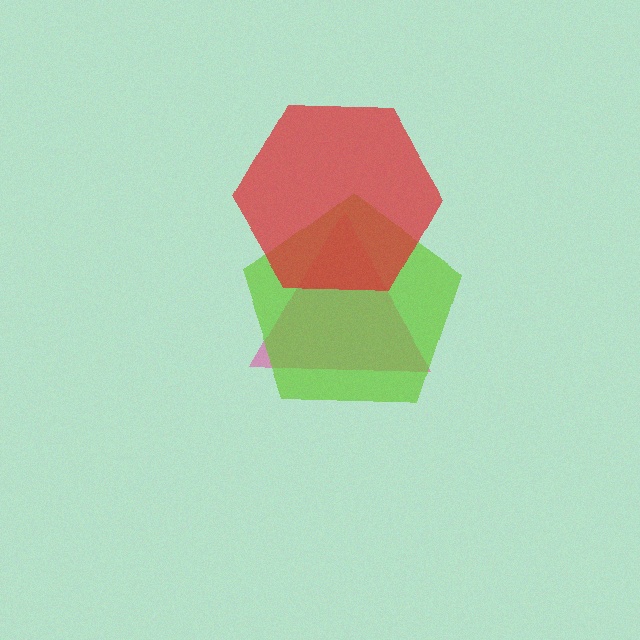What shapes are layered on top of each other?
The layered shapes are: a pink triangle, a lime pentagon, a red hexagon.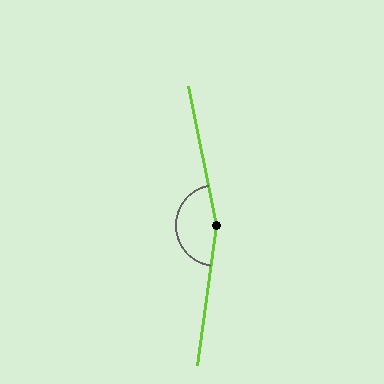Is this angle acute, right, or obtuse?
It is obtuse.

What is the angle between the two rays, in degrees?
Approximately 161 degrees.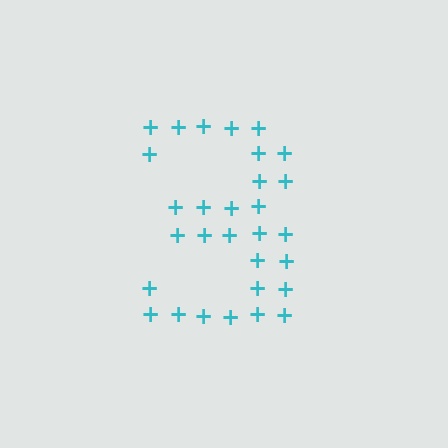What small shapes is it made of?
It is made of small plus signs.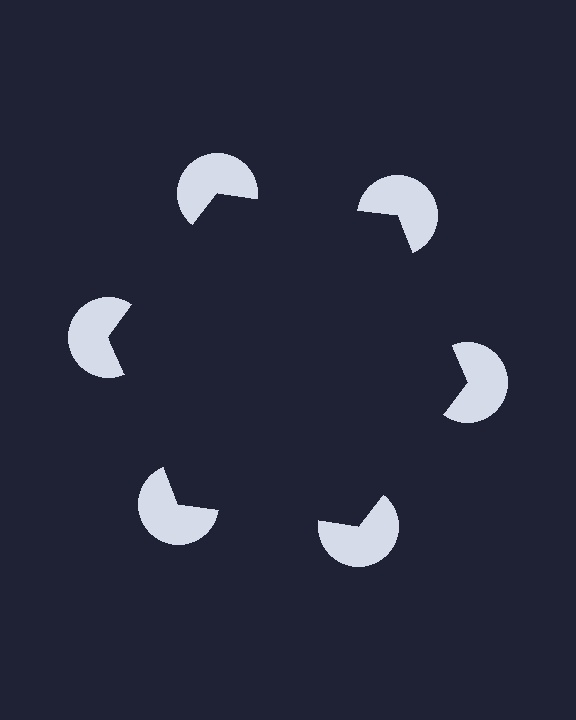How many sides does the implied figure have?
6 sides.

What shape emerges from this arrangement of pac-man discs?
An illusory hexagon — its edges are inferred from the aligned wedge cuts in the pac-man discs, not physically drawn.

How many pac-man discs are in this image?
There are 6 — one at each vertex of the illusory hexagon.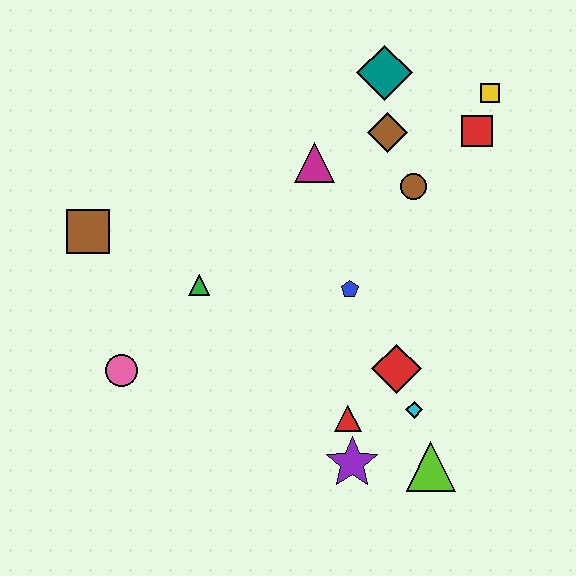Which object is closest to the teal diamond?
The brown diamond is closest to the teal diamond.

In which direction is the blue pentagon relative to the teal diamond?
The blue pentagon is below the teal diamond.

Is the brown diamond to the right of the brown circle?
No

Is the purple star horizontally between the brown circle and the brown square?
Yes